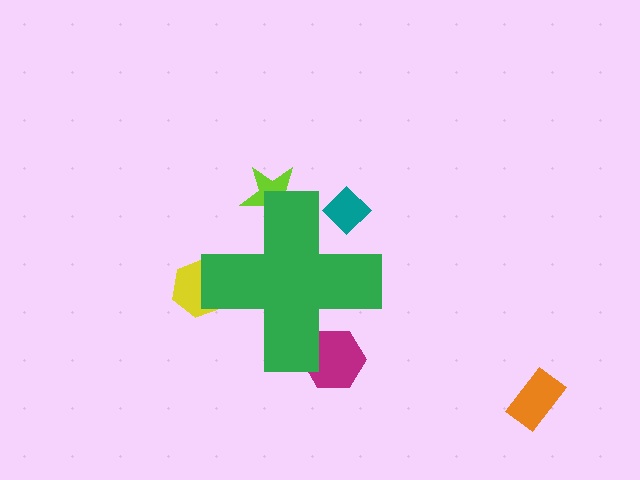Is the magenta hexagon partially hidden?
Yes, the magenta hexagon is partially hidden behind the green cross.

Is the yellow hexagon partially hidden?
Yes, the yellow hexagon is partially hidden behind the green cross.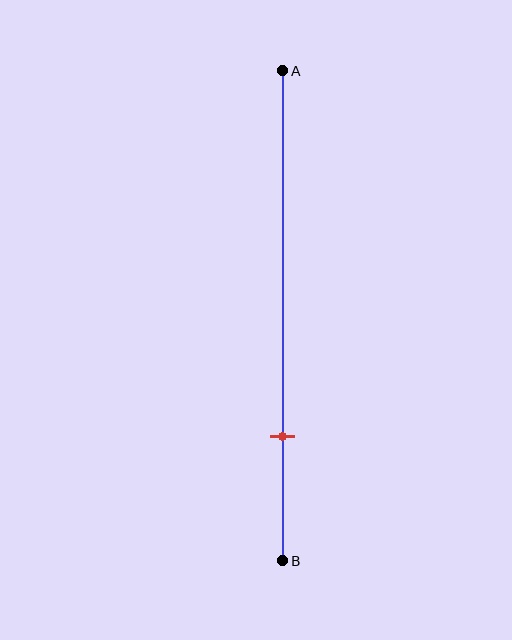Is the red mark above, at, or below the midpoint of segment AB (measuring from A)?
The red mark is below the midpoint of segment AB.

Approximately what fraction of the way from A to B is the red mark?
The red mark is approximately 75% of the way from A to B.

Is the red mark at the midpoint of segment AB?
No, the mark is at about 75% from A, not at the 50% midpoint.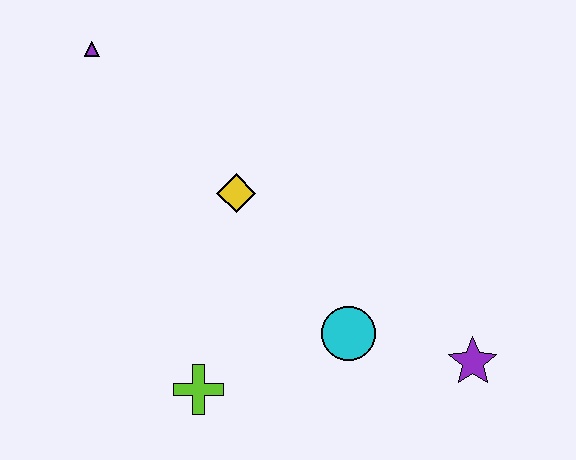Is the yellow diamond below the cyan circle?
No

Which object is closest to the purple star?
The cyan circle is closest to the purple star.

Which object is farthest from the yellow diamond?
The purple star is farthest from the yellow diamond.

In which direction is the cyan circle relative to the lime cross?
The cyan circle is to the right of the lime cross.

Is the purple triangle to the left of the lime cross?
Yes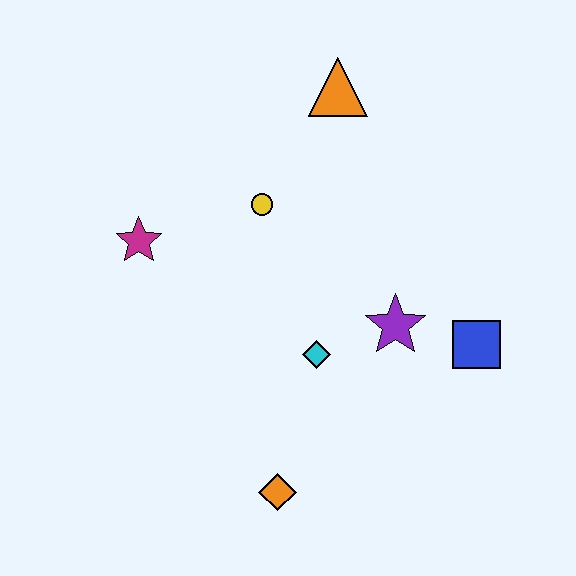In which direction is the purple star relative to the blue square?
The purple star is to the left of the blue square.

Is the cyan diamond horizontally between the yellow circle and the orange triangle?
Yes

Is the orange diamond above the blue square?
No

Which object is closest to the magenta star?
The yellow circle is closest to the magenta star.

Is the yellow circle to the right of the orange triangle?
No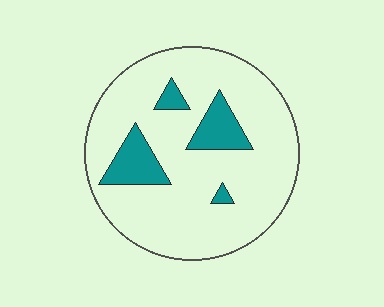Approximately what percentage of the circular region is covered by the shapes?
Approximately 15%.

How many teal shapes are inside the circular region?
4.